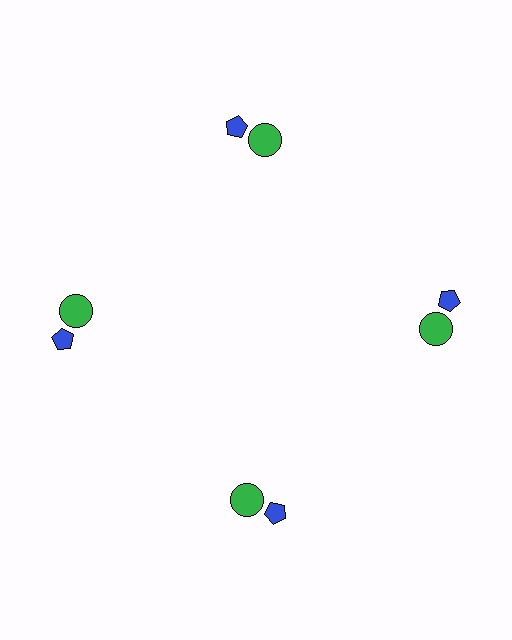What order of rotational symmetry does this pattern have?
This pattern has 4-fold rotational symmetry.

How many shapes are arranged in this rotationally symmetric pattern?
There are 8 shapes, arranged in 4 groups of 2.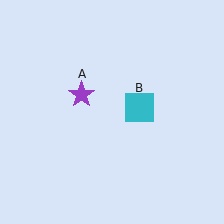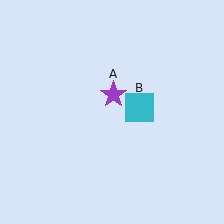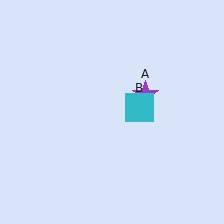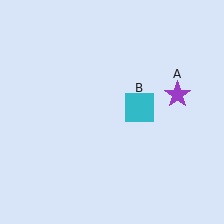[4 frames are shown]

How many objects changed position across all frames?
1 object changed position: purple star (object A).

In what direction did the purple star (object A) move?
The purple star (object A) moved right.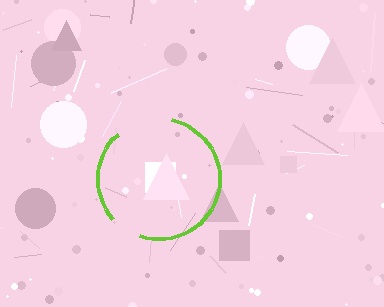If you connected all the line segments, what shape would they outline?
They would outline a circle.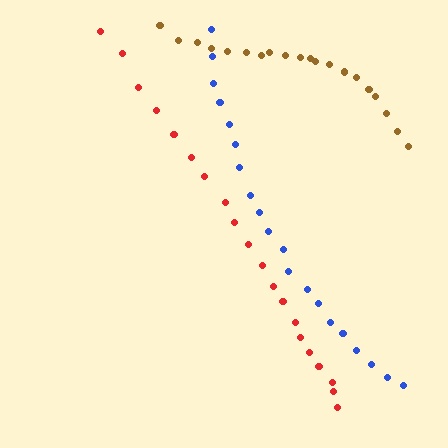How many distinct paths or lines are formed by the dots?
There are 3 distinct paths.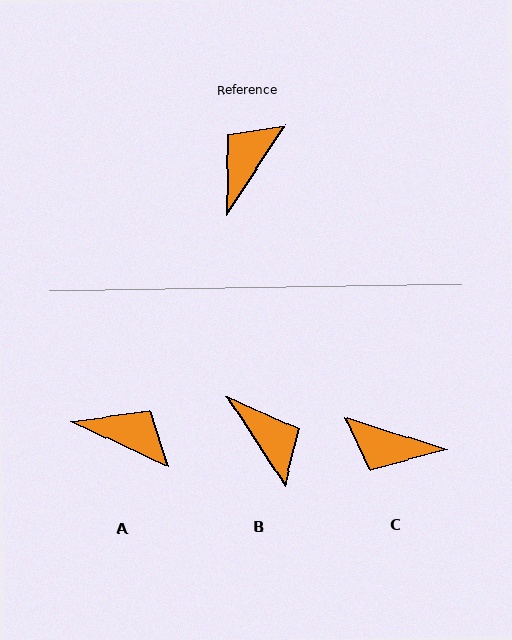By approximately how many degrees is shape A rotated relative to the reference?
Approximately 82 degrees clockwise.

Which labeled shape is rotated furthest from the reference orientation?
B, about 114 degrees away.